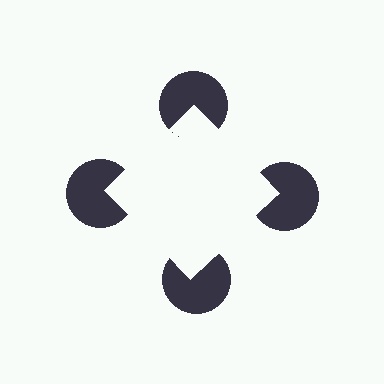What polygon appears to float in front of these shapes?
An illusory square — its edges are inferred from the aligned wedge cuts in the pac-man discs, not physically drawn.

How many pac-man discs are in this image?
There are 4 — one at each vertex of the illusory square.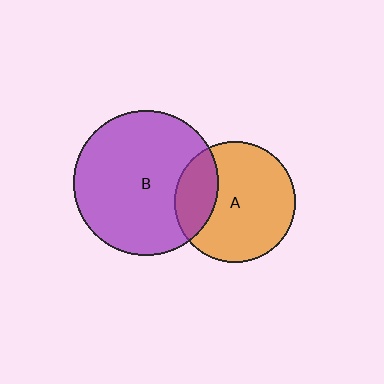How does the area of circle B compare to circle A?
Approximately 1.4 times.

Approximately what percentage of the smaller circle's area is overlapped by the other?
Approximately 25%.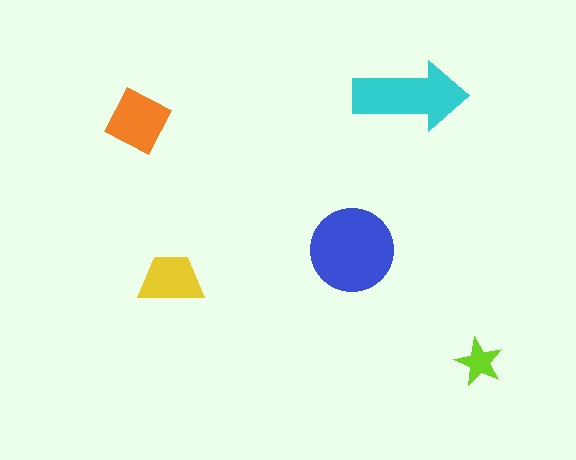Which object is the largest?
The blue circle.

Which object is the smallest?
The lime star.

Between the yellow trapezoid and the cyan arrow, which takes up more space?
The cyan arrow.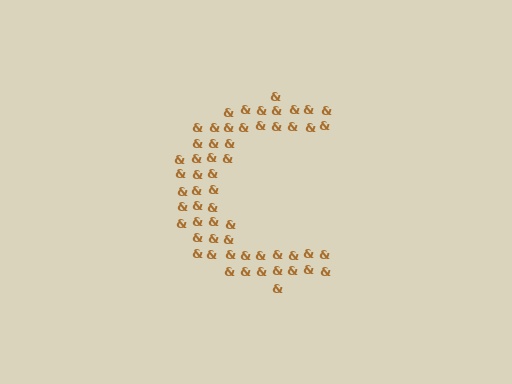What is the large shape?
The large shape is the letter C.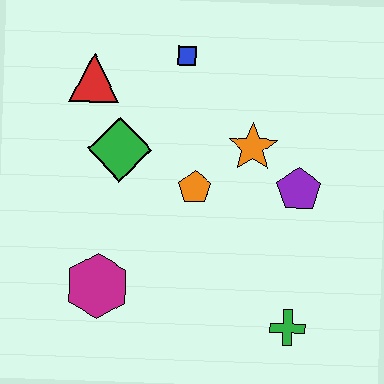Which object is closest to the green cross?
The purple pentagon is closest to the green cross.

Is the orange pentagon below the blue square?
Yes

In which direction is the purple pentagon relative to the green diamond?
The purple pentagon is to the right of the green diamond.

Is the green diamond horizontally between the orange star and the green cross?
No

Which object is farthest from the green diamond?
The green cross is farthest from the green diamond.